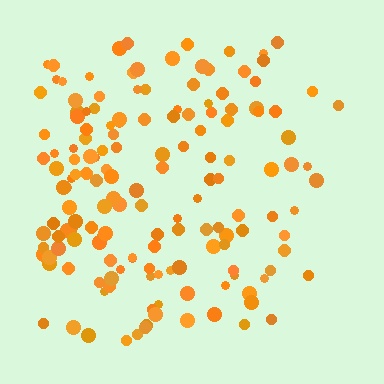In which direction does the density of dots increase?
From right to left, with the left side densest.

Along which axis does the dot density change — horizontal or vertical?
Horizontal.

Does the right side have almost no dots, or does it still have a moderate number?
Still a moderate number, just noticeably fewer than the left.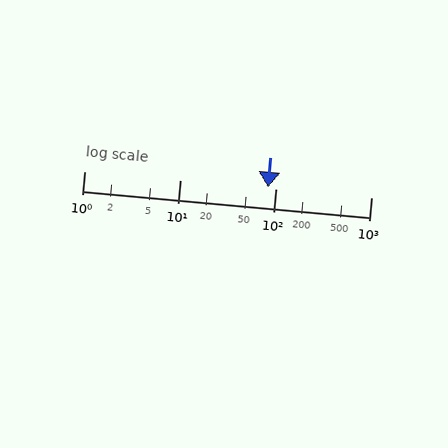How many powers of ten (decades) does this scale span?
The scale spans 3 decades, from 1 to 1000.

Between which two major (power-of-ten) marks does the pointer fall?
The pointer is between 10 and 100.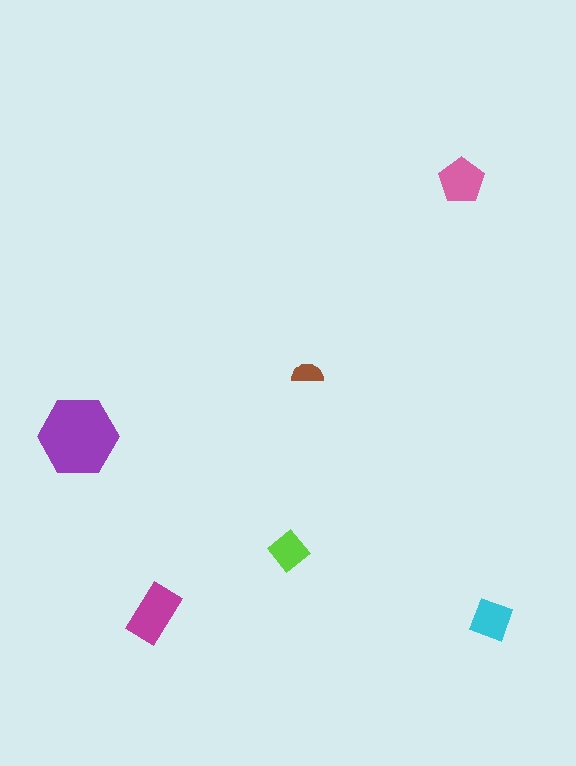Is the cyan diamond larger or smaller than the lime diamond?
Larger.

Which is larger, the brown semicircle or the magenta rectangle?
The magenta rectangle.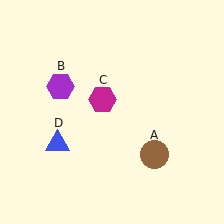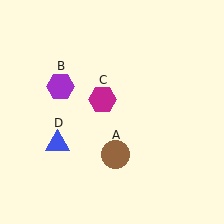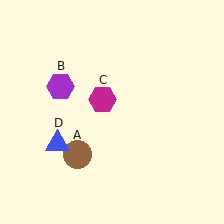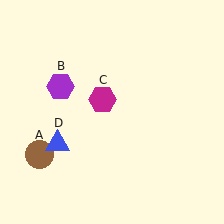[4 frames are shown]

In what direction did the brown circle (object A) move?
The brown circle (object A) moved left.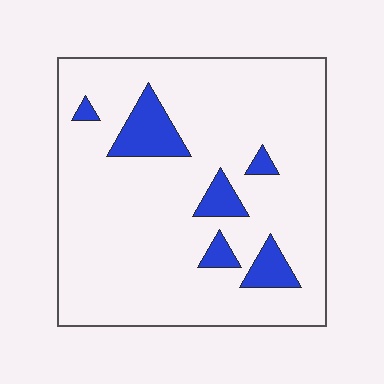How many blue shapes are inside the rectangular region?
6.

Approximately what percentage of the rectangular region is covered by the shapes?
Approximately 10%.